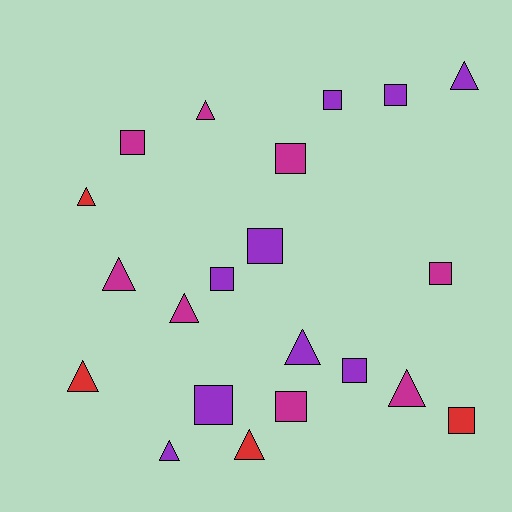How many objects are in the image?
There are 21 objects.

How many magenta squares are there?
There are 4 magenta squares.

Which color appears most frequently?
Purple, with 9 objects.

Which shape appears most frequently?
Square, with 11 objects.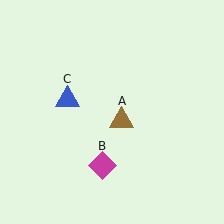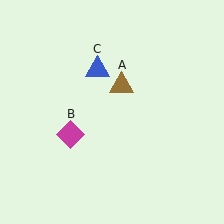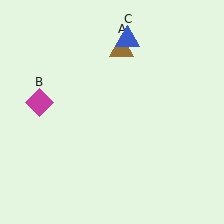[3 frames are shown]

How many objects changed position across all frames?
3 objects changed position: brown triangle (object A), magenta diamond (object B), blue triangle (object C).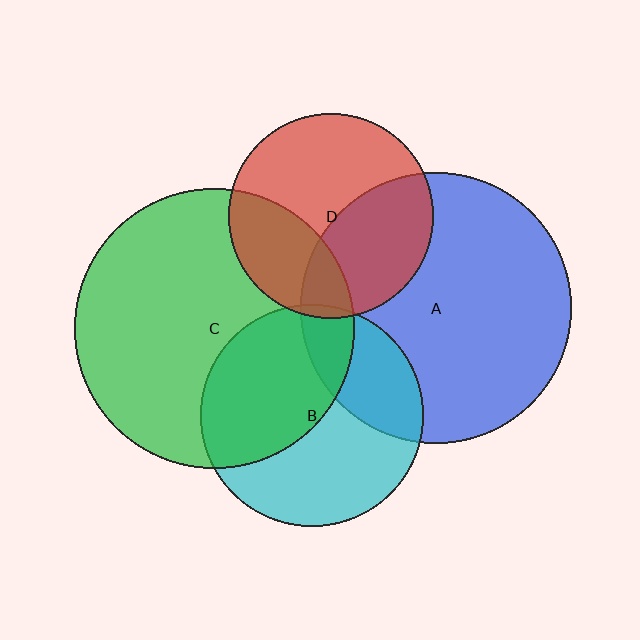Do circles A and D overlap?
Yes.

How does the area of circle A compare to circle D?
Approximately 1.8 times.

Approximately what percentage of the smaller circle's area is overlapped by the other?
Approximately 40%.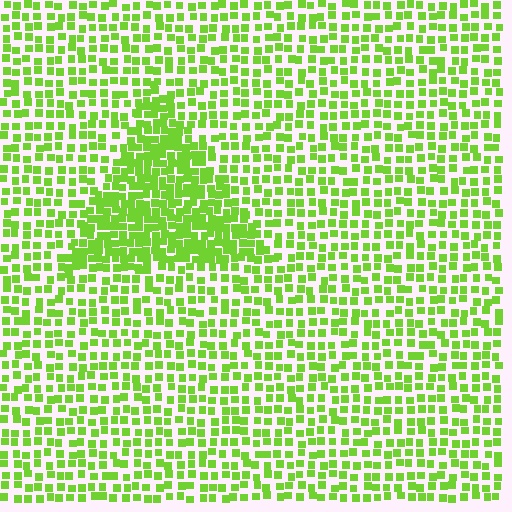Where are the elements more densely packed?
The elements are more densely packed inside the triangle boundary.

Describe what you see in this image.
The image contains small lime elements arranged at two different densities. A triangle-shaped region is visible where the elements are more densely packed than the surrounding area.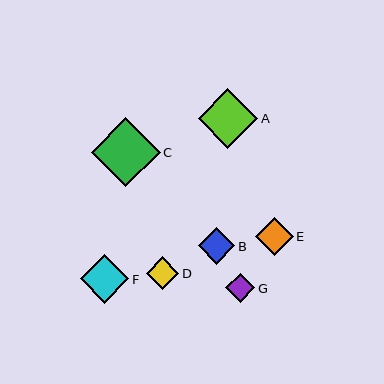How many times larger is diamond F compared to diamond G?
Diamond F is approximately 1.7 times the size of diamond G.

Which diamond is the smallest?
Diamond G is the smallest with a size of approximately 29 pixels.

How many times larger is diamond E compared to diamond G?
Diamond E is approximately 1.3 times the size of diamond G.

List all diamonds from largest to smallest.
From largest to smallest: C, A, F, E, B, D, G.